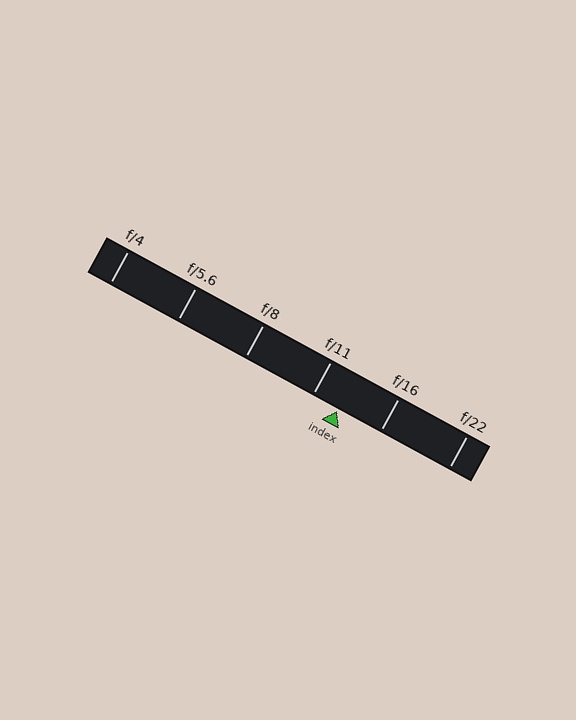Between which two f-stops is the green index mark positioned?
The index mark is between f/11 and f/16.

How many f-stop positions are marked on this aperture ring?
There are 6 f-stop positions marked.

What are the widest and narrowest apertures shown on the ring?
The widest aperture shown is f/4 and the narrowest is f/22.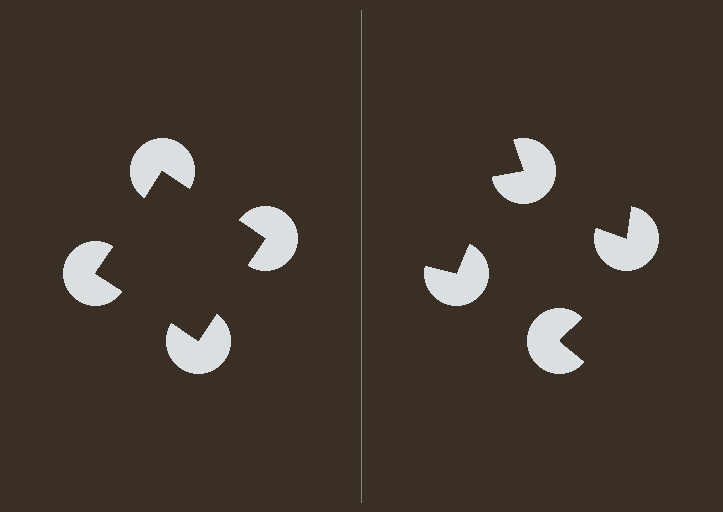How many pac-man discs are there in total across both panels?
8 — 4 on each side.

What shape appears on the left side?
An illusory square.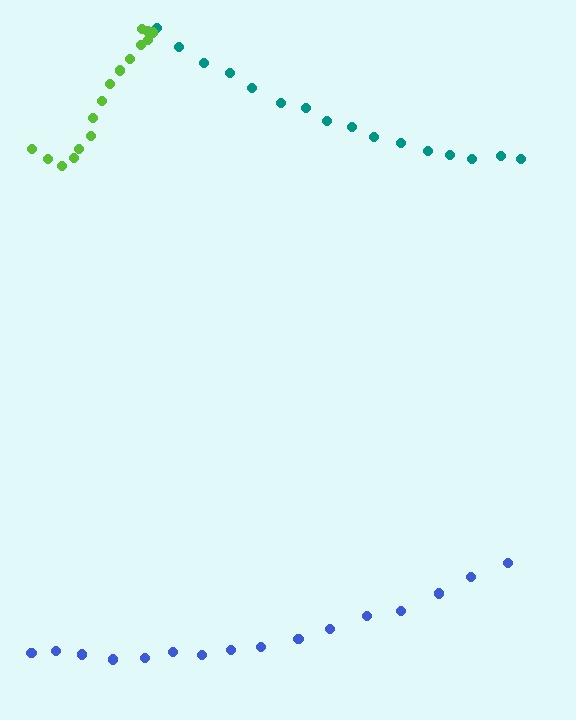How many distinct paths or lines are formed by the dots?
There are 3 distinct paths.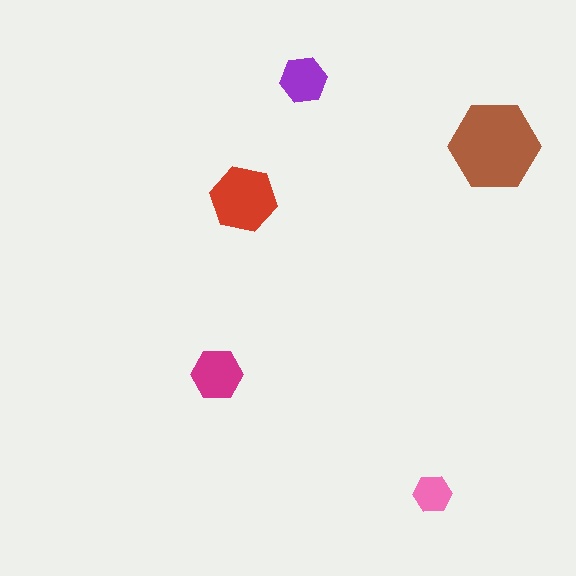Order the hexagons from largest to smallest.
the brown one, the red one, the magenta one, the purple one, the pink one.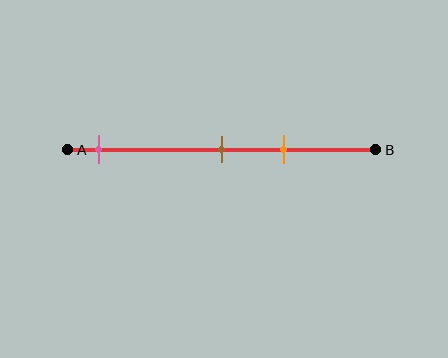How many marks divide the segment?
There are 3 marks dividing the segment.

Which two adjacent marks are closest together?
The brown and orange marks are the closest adjacent pair.